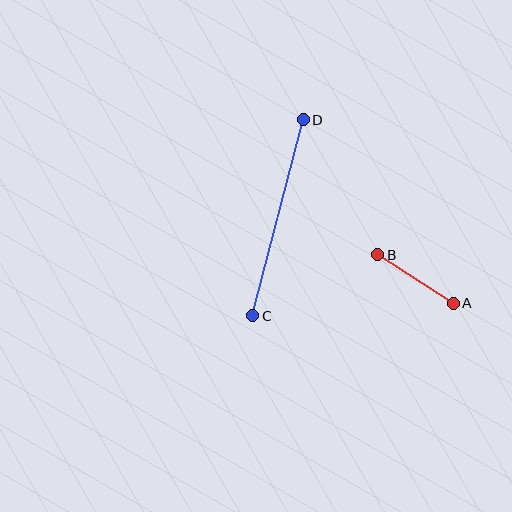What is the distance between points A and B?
The distance is approximately 90 pixels.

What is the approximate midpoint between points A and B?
The midpoint is at approximately (416, 279) pixels.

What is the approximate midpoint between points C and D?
The midpoint is at approximately (278, 218) pixels.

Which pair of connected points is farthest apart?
Points C and D are farthest apart.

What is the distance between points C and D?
The distance is approximately 202 pixels.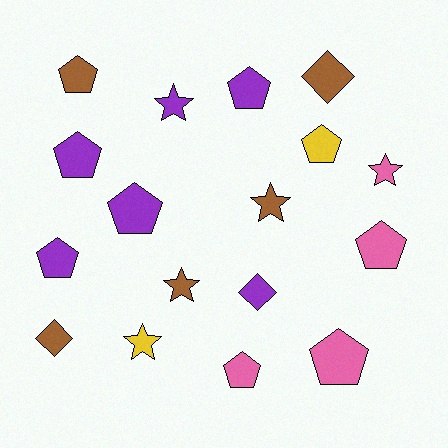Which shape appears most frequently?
Pentagon, with 9 objects.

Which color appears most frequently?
Purple, with 6 objects.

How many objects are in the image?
There are 17 objects.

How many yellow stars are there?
There is 1 yellow star.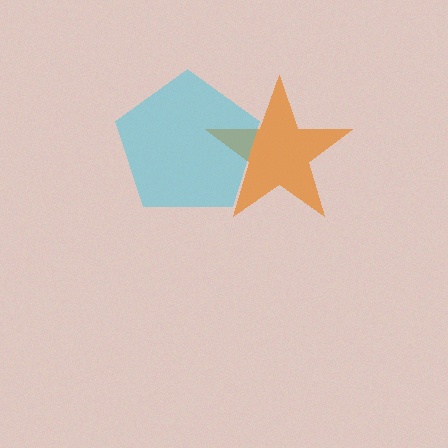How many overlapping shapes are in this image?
There are 2 overlapping shapes in the image.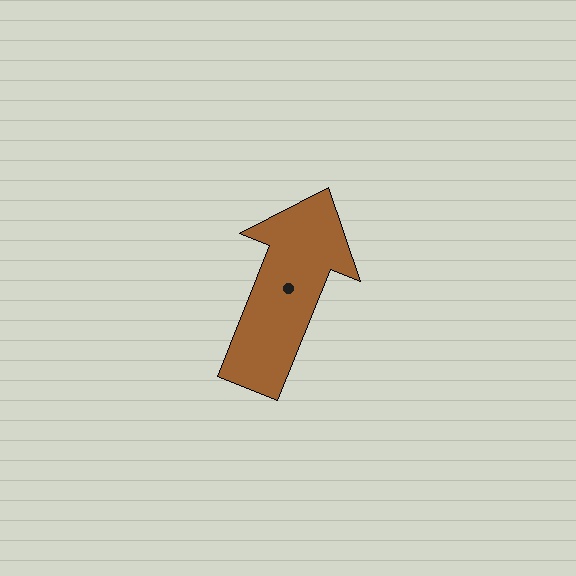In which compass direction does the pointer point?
North.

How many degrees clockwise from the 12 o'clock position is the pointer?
Approximately 22 degrees.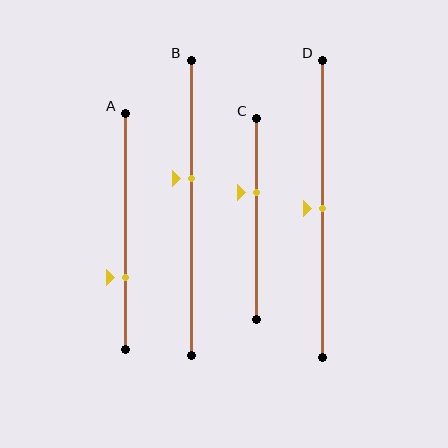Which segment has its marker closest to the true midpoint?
Segment D has its marker closest to the true midpoint.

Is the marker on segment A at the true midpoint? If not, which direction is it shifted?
No, the marker on segment A is shifted downward by about 19% of the segment length.